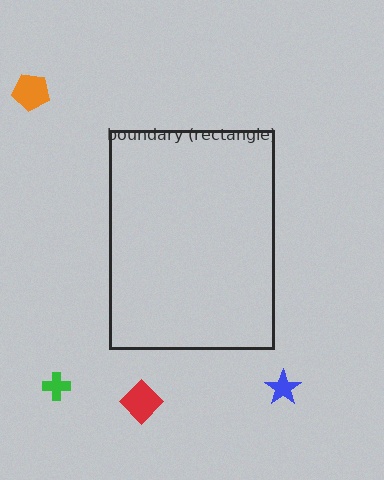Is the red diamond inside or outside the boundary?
Outside.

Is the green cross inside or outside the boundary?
Outside.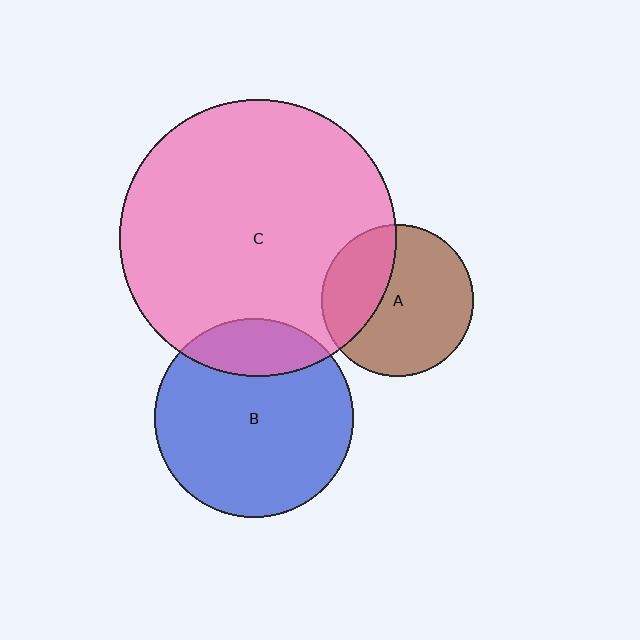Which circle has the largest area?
Circle C (pink).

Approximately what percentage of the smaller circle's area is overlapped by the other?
Approximately 35%.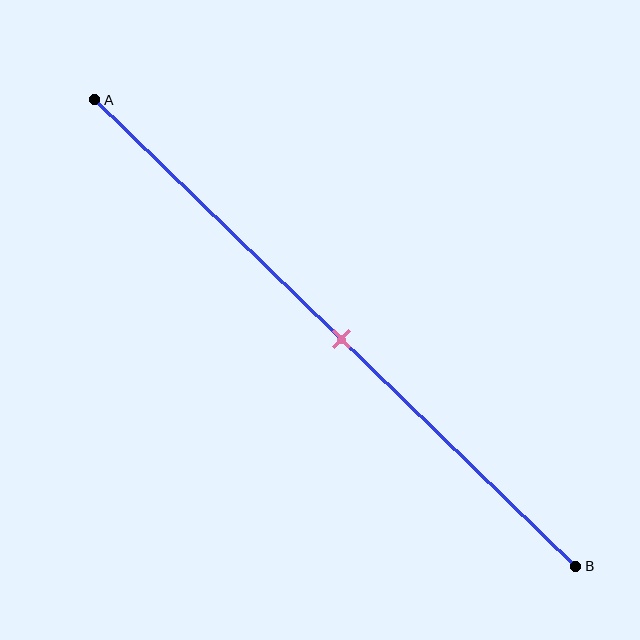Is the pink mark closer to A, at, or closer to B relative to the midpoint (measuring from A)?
The pink mark is approximately at the midpoint of segment AB.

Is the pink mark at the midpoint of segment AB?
Yes, the mark is approximately at the midpoint.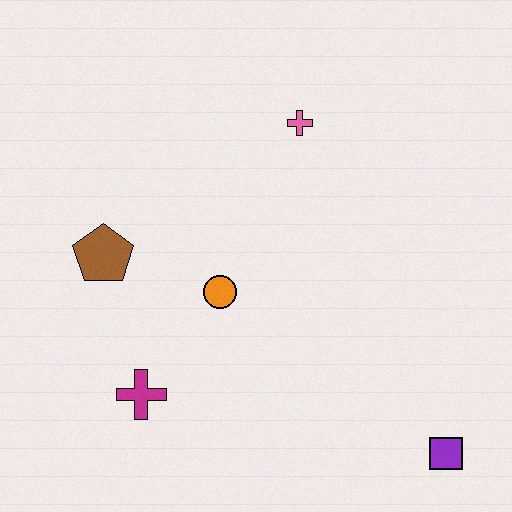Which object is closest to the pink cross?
The orange circle is closest to the pink cross.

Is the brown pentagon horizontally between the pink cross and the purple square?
No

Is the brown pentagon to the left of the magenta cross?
Yes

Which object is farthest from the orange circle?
The purple square is farthest from the orange circle.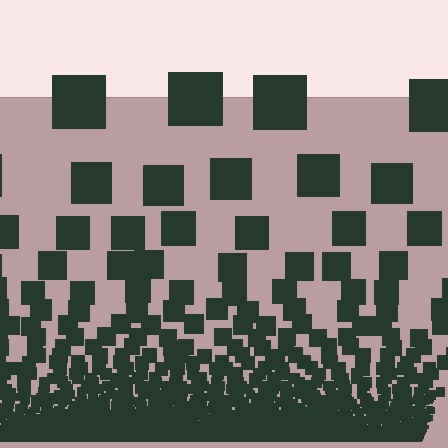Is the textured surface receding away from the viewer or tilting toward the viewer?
The surface appears to tilt toward the viewer. Texture elements get larger and sparser toward the top.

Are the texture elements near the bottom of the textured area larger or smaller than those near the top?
Smaller. The gradient is inverted — elements near the bottom are smaller and denser.